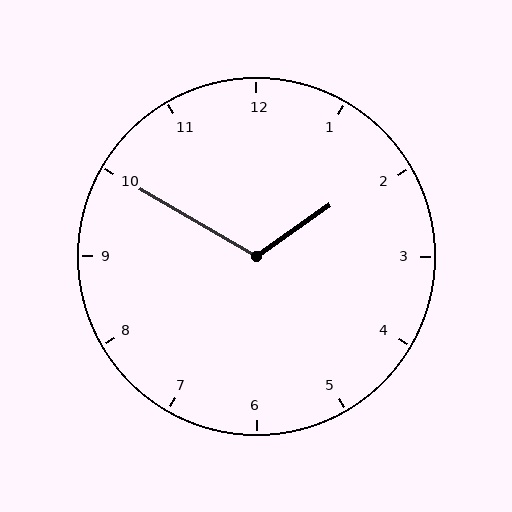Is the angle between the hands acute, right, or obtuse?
It is obtuse.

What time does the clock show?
1:50.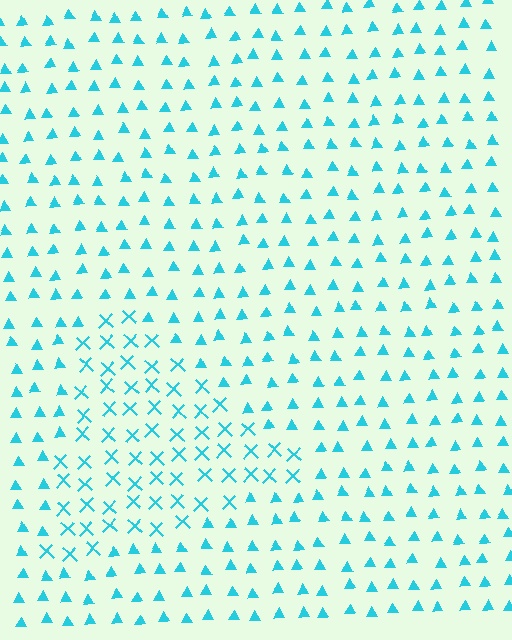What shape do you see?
I see a triangle.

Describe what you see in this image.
The image is filled with small cyan elements arranged in a uniform grid. A triangle-shaped region contains X marks, while the surrounding area contains triangles. The boundary is defined purely by the change in element shape.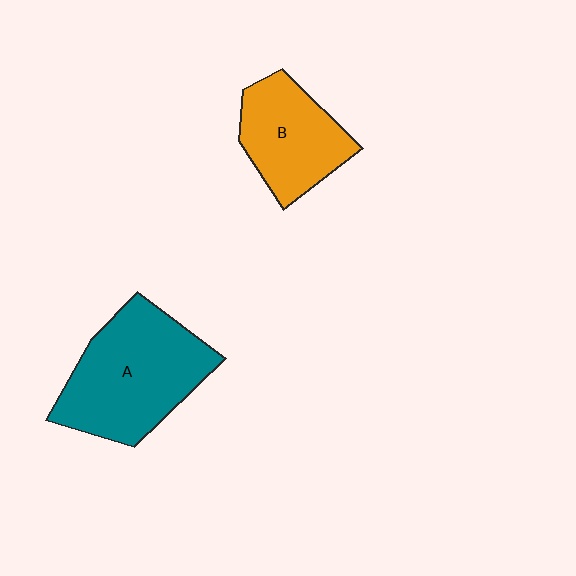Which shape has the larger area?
Shape A (teal).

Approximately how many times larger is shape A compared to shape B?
Approximately 1.5 times.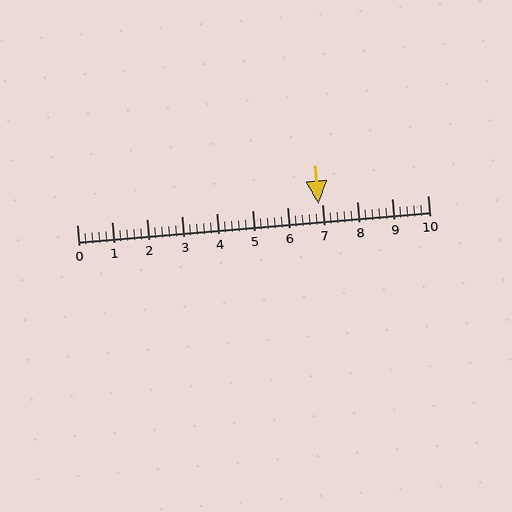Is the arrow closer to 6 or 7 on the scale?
The arrow is closer to 7.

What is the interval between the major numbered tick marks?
The major tick marks are spaced 1 units apart.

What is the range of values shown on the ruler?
The ruler shows values from 0 to 10.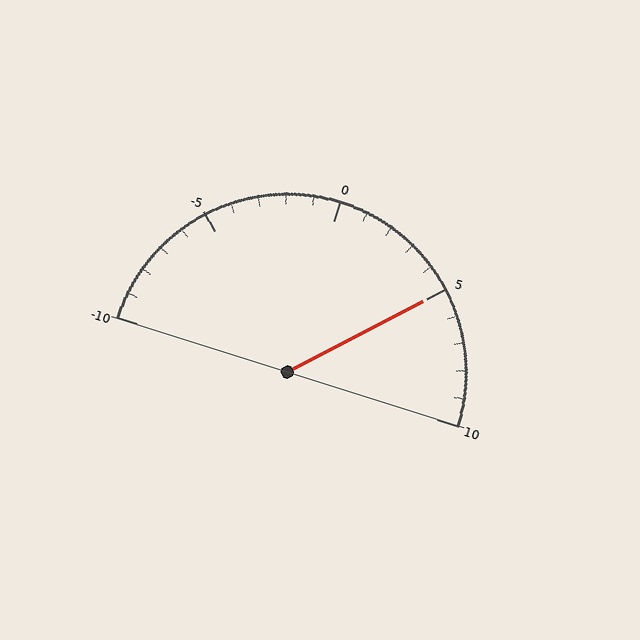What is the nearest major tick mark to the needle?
The nearest major tick mark is 5.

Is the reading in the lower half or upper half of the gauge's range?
The reading is in the upper half of the range (-10 to 10).